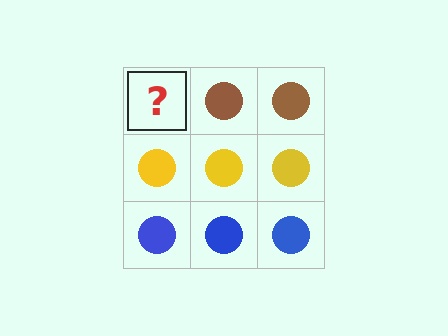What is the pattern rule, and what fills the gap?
The rule is that each row has a consistent color. The gap should be filled with a brown circle.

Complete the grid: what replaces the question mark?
The question mark should be replaced with a brown circle.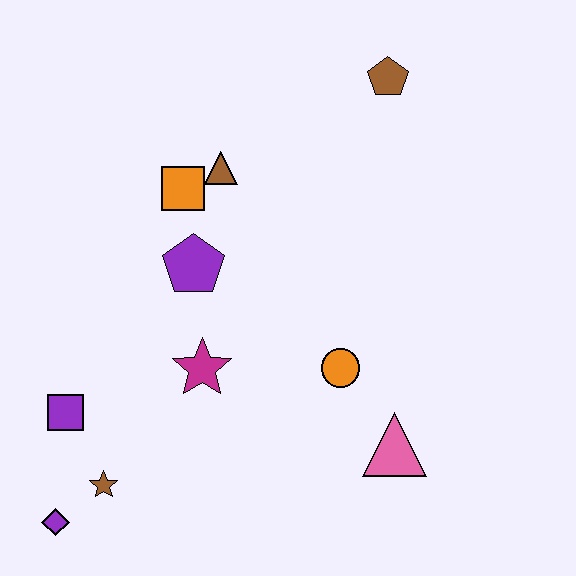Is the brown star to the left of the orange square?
Yes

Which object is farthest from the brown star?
The brown pentagon is farthest from the brown star.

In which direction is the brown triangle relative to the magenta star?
The brown triangle is above the magenta star.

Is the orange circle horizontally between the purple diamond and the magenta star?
No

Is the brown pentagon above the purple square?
Yes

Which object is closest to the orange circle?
The pink triangle is closest to the orange circle.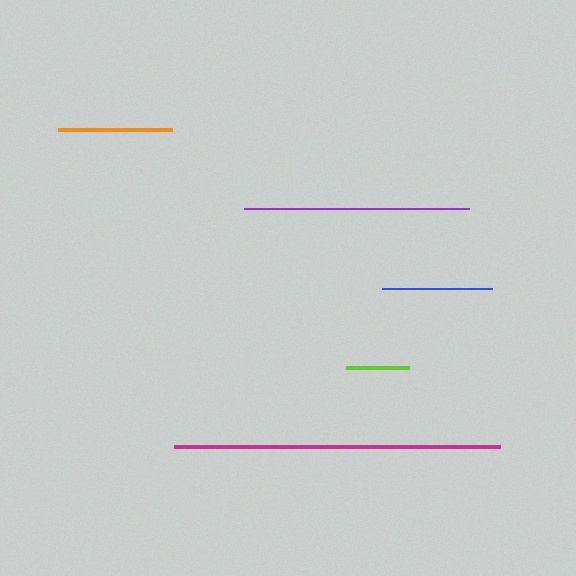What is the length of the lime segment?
The lime segment is approximately 63 pixels long.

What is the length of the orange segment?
The orange segment is approximately 113 pixels long.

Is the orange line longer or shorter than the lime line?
The orange line is longer than the lime line.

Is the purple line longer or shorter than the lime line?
The purple line is longer than the lime line.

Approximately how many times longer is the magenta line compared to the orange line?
The magenta line is approximately 2.9 times the length of the orange line.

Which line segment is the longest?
The magenta line is the longest at approximately 326 pixels.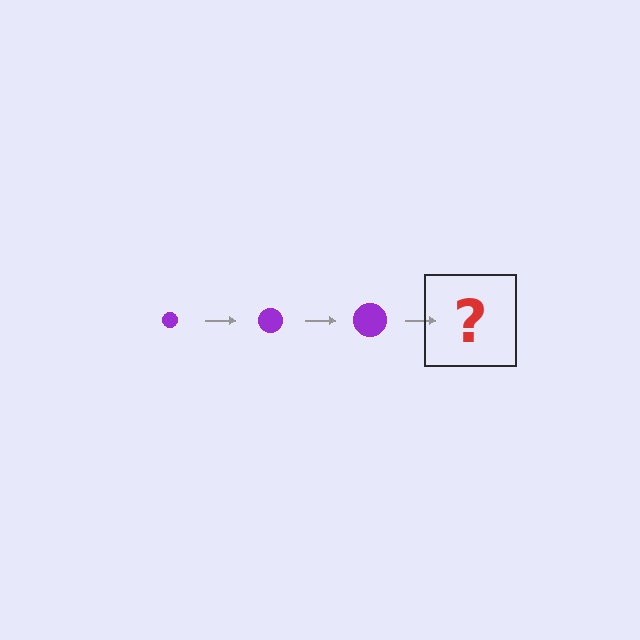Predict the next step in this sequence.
The next step is a purple circle, larger than the previous one.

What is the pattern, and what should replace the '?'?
The pattern is that the circle gets progressively larger each step. The '?' should be a purple circle, larger than the previous one.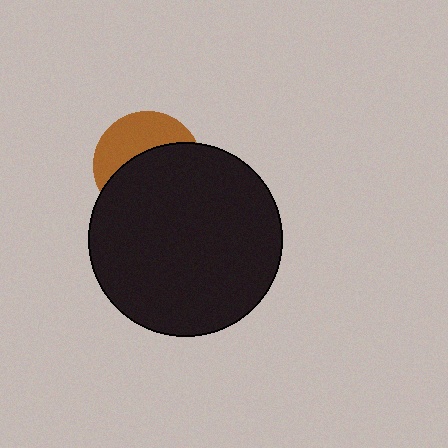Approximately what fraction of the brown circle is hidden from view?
Roughly 60% of the brown circle is hidden behind the black circle.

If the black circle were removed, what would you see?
You would see the complete brown circle.